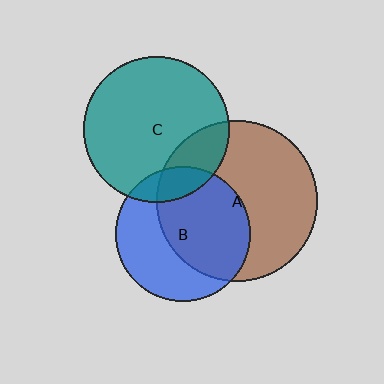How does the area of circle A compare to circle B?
Approximately 1.4 times.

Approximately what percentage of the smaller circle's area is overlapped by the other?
Approximately 55%.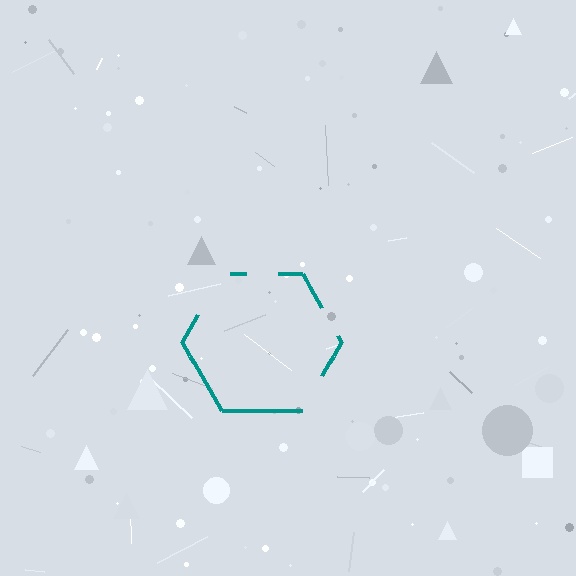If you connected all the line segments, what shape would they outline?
They would outline a hexagon.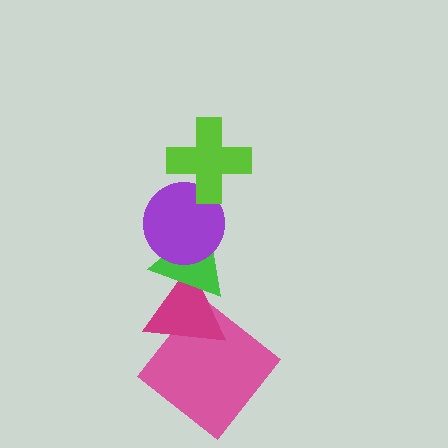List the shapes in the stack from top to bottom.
From top to bottom: the lime cross, the purple circle, the green triangle, the magenta triangle, the pink diamond.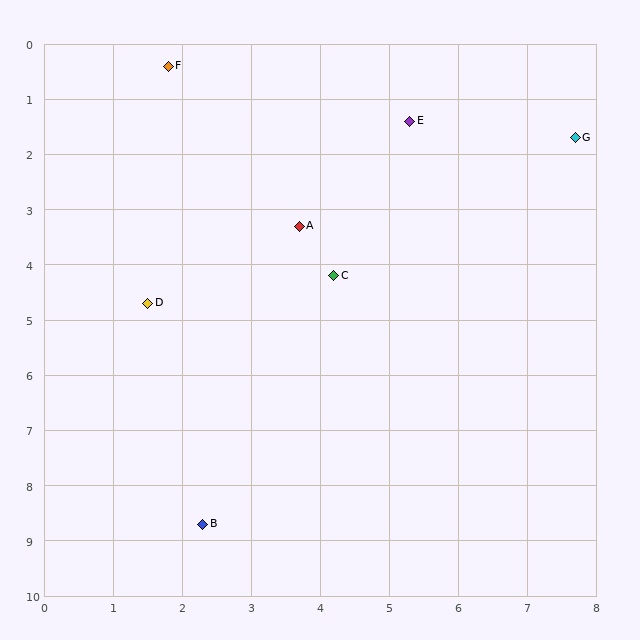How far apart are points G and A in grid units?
Points G and A are about 4.3 grid units apart.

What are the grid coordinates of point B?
Point B is at approximately (2.3, 8.7).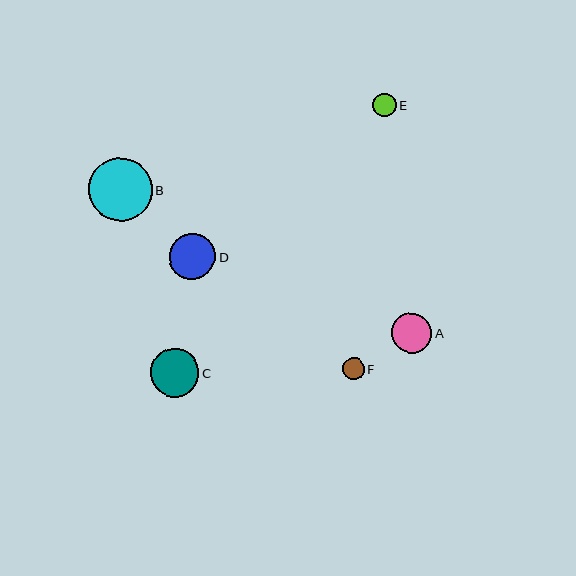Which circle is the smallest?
Circle F is the smallest with a size of approximately 22 pixels.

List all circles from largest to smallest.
From largest to smallest: B, C, D, A, E, F.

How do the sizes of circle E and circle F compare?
Circle E and circle F are approximately the same size.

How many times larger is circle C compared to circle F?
Circle C is approximately 2.2 times the size of circle F.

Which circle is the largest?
Circle B is the largest with a size of approximately 64 pixels.